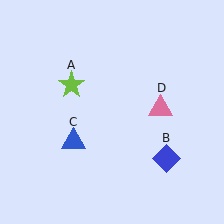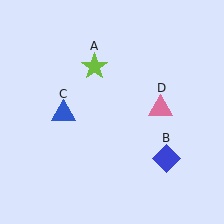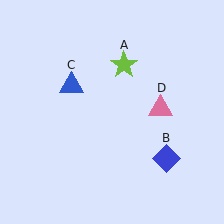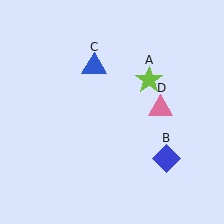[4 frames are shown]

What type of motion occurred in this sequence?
The lime star (object A), blue triangle (object C) rotated clockwise around the center of the scene.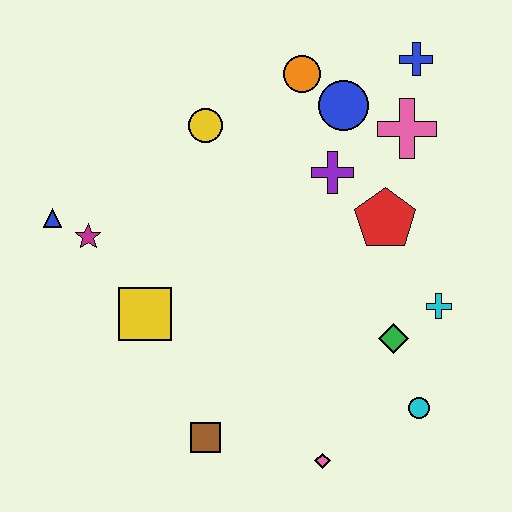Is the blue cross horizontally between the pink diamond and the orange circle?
No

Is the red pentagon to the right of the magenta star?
Yes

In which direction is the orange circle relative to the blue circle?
The orange circle is to the left of the blue circle.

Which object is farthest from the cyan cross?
The blue triangle is farthest from the cyan cross.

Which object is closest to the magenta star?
The blue triangle is closest to the magenta star.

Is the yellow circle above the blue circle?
No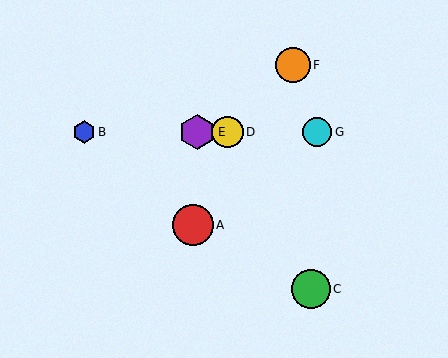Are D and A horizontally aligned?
No, D is at y≈132 and A is at y≈225.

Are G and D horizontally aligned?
Yes, both are at y≈132.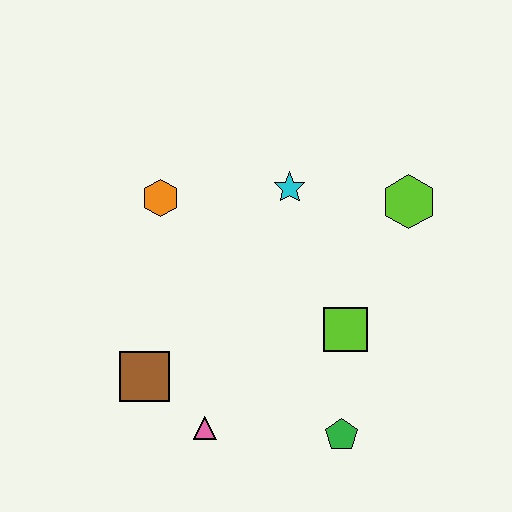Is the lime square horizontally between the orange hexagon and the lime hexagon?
Yes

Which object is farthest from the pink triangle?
The lime hexagon is farthest from the pink triangle.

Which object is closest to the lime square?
The green pentagon is closest to the lime square.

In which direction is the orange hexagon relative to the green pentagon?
The orange hexagon is above the green pentagon.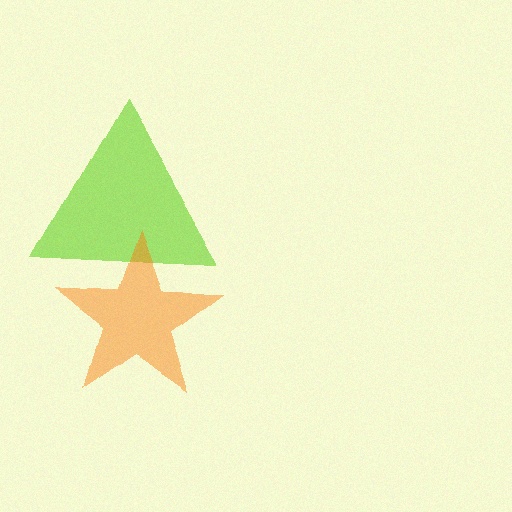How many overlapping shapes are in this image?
There are 2 overlapping shapes in the image.